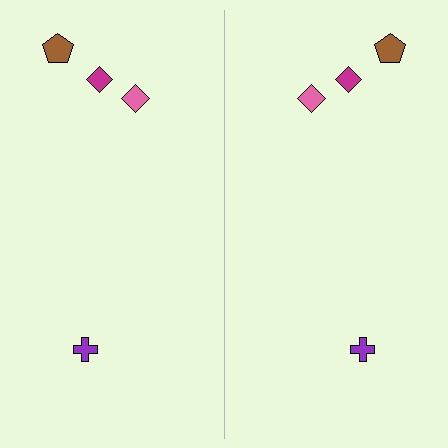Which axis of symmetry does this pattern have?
The pattern has a vertical axis of symmetry running through the center of the image.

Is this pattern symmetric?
Yes, this pattern has bilateral (reflection) symmetry.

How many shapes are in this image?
There are 8 shapes in this image.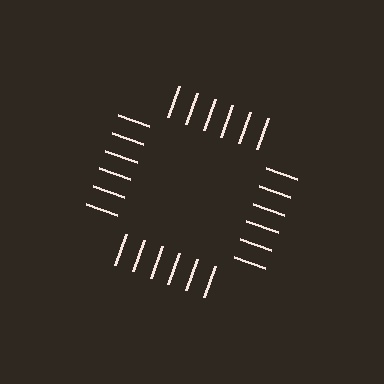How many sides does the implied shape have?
4 sides — the line-ends trace a square.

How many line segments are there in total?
24 — 6 along each of the 4 edges.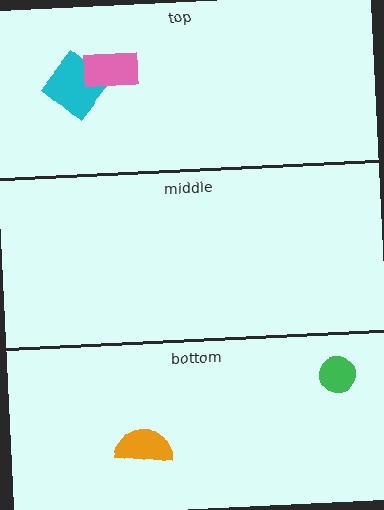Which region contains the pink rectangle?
The top region.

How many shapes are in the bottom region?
2.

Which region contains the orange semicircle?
The bottom region.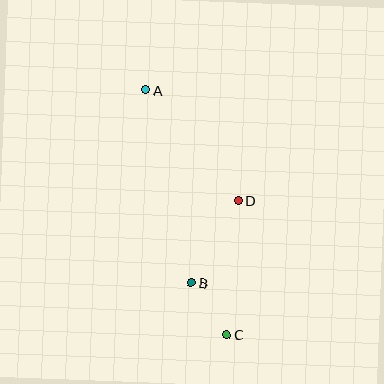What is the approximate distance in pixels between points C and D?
The distance between C and D is approximately 135 pixels.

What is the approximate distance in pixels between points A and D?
The distance between A and D is approximately 144 pixels.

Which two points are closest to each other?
Points B and C are closest to each other.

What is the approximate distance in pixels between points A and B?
The distance between A and B is approximately 198 pixels.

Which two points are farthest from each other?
Points A and C are farthest from each other.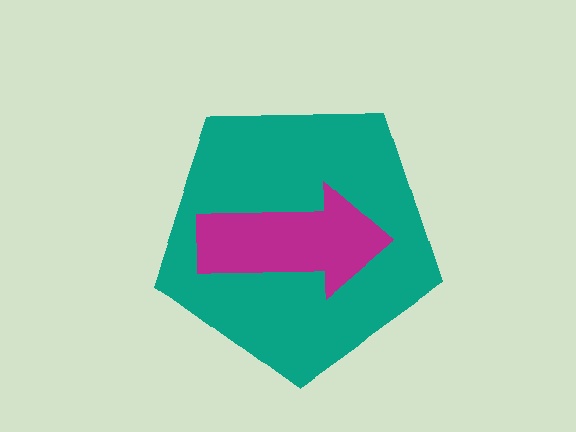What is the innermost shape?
The magenta arrow.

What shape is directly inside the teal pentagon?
The magenta arrow.